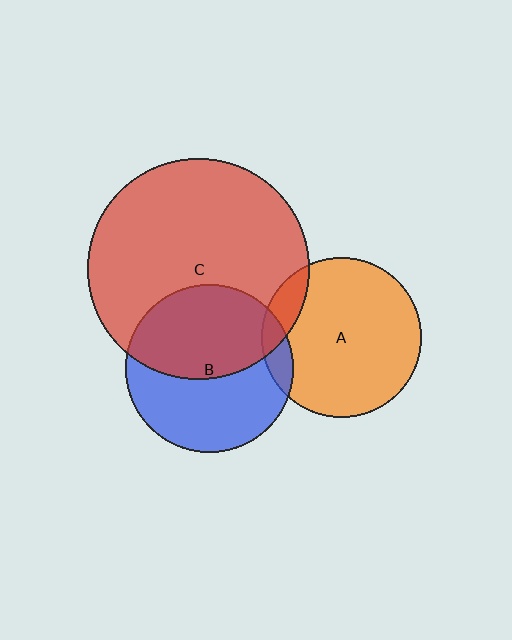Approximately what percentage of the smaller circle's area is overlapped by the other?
Approximately 10%.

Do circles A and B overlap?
Yes.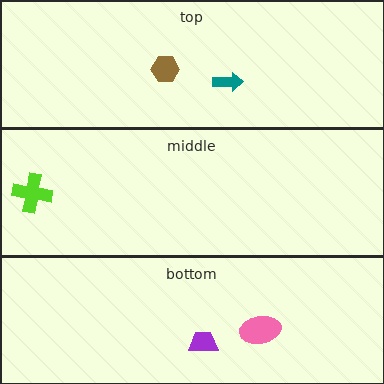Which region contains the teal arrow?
The top region.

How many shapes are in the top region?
2.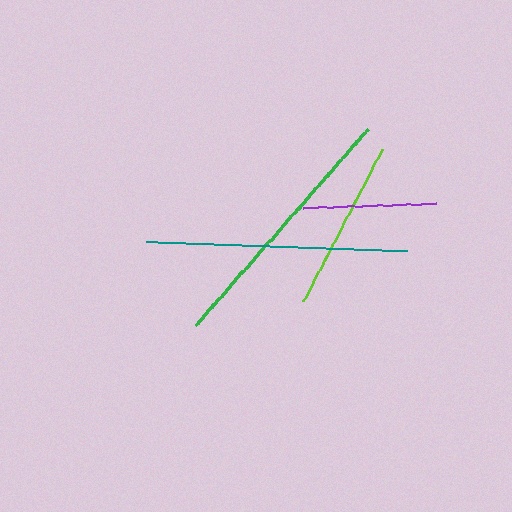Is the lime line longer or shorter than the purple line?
The lime line is longer than the purple line.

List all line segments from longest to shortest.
From longest to shortest: teal, green, lime, purple.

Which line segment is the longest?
The teal line is the longest at approximately 261 pixels.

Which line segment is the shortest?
The purple line is the shortest at approximately 133 pixels.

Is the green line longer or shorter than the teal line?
The teal line is longer than the green line.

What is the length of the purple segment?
The purple segment is approximately 133 pixels long.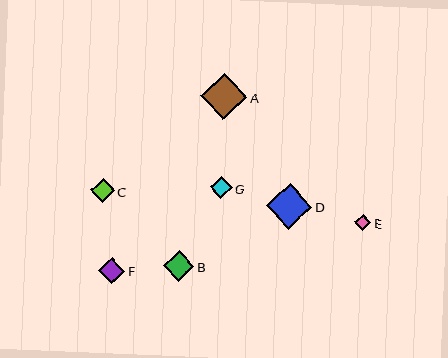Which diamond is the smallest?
Diamond E is the smallest with a size of approximately 16 pixels.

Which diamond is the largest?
Diamond A is the largest with a size of approximately 46 pixels.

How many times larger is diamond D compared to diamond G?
Diamond D is approximately 2.1 times the size of diamond G.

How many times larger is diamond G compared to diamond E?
Diamond G is approximately 1.3 times the size of diamond E.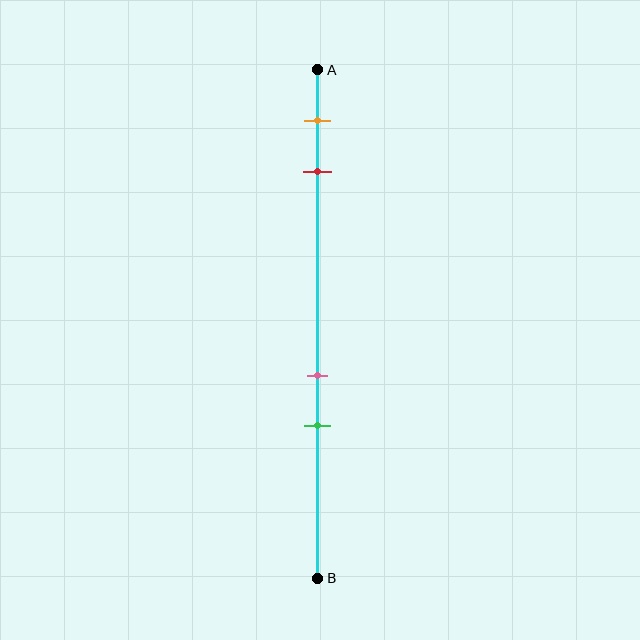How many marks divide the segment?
There are 4 marks dividing the segment.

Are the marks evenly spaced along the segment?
No, the marks are not evenly spaced.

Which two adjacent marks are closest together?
The pink and green marks are the closest adjacent pair.